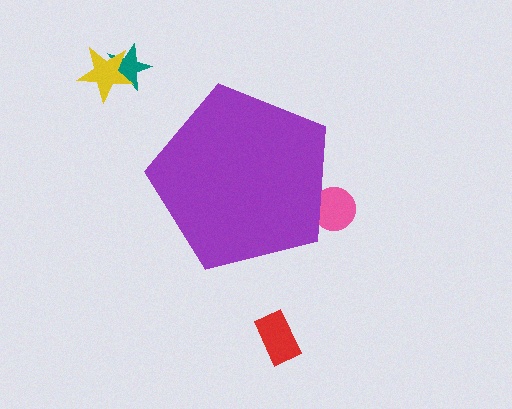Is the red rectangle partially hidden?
No, the red rectangle is fully visible.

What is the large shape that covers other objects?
A purple pentagon.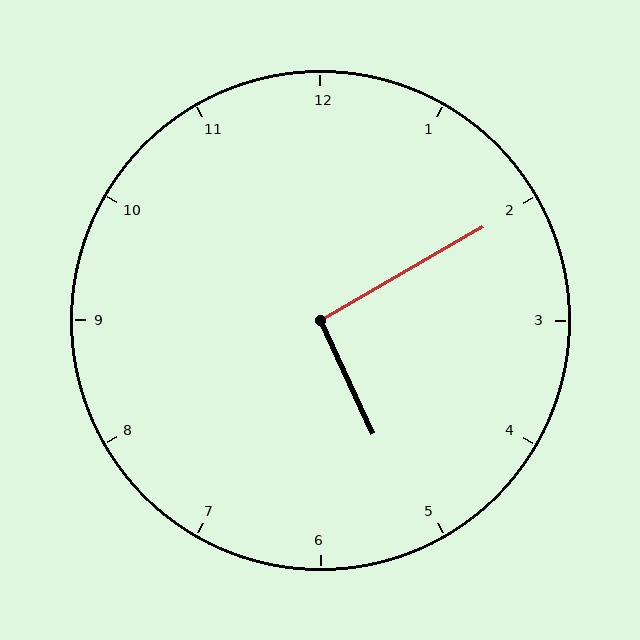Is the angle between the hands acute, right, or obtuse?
It is right.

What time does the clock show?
5:10.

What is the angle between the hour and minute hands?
Approximately 95 degrees.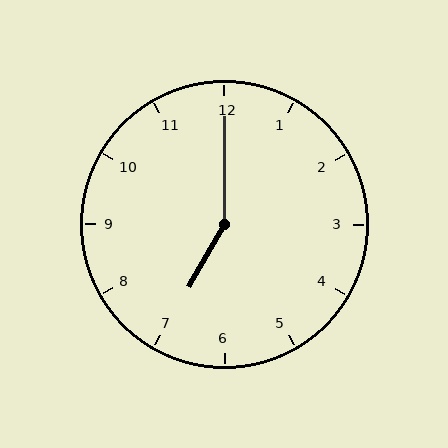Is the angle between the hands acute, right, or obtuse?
It is obtuse.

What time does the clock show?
7:00.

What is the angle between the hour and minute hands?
Approximately 150 degrees.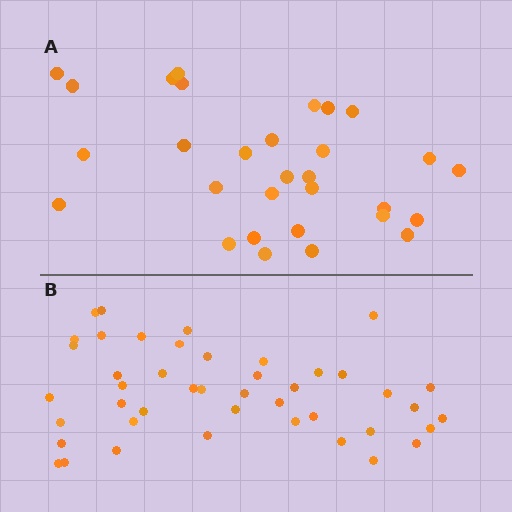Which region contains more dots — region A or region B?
Region B (the bottom region) has more dots.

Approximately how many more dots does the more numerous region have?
Region B has approximately 15 more dots than region A.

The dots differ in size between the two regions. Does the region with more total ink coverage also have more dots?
No. Region A has more total ink coverage because its dots are larger, but region B actually contains more individual dots. Total area can be misleading — the number of items is what matters here.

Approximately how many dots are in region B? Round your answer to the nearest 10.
About 40 dots. (The exact count is 44, which rounds to 40.)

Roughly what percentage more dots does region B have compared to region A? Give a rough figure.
About 45% more.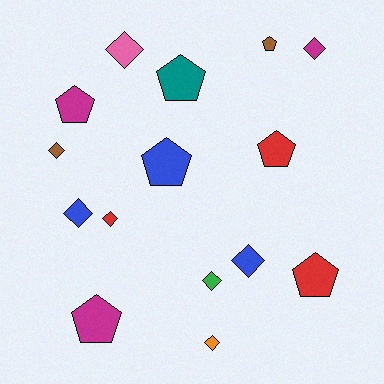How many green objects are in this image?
There is 1 green object.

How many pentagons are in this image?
There are 7 pentagons.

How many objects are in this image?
There are 15 objects.